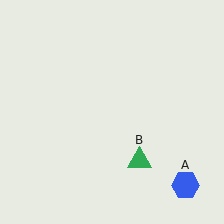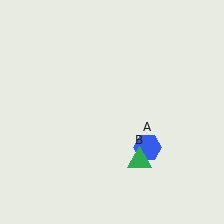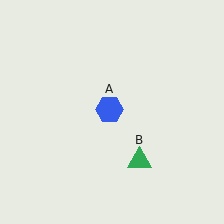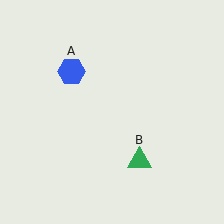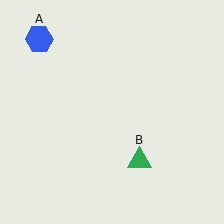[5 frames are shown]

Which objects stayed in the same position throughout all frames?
Green triangle (object B) remained stationary.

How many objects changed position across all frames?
1 object changed position: blue hexagon (object A).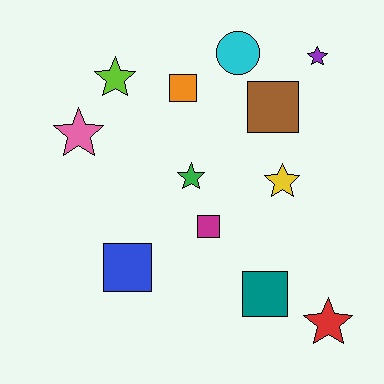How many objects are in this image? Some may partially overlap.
There are 12 objects.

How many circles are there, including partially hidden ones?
There is 1 circle.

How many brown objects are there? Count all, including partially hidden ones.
There is 1 brown object.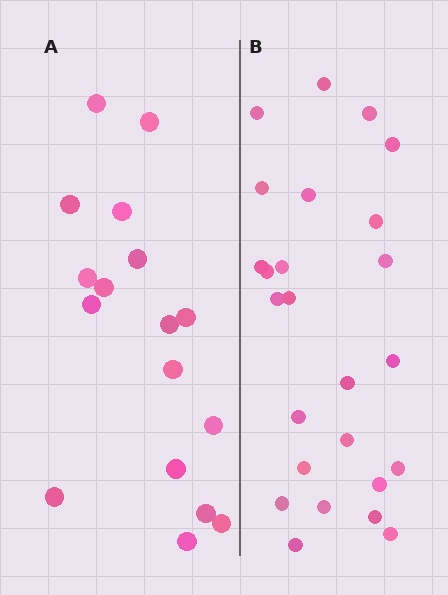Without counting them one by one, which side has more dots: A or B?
Region B (the right region) has more dots.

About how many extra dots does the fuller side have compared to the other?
Region B has roughly 8 or so more dots than region A.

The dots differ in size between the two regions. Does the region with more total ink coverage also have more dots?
No. Region A has more total ink coverage because its dots are larger, but region B actually contains more individual dots. Total area can be misleading — the number of items is what matters here.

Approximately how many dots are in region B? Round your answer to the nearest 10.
About 20 dots. (The exact count is 25, which rounds to 20.)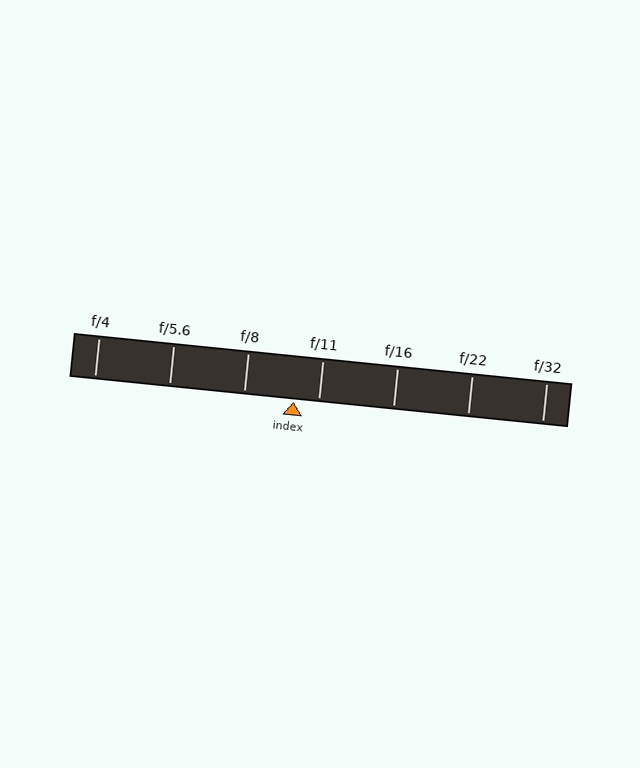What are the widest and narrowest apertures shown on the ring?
The widest aperture shown is f/4 and the narrowest is f/32.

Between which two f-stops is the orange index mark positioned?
The index mark is between f/8 and f/11.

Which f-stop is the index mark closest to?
The index mark is closest to f/11.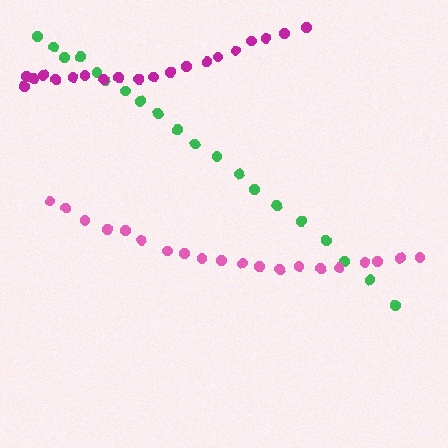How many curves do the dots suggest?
There are 3 distinct paths.